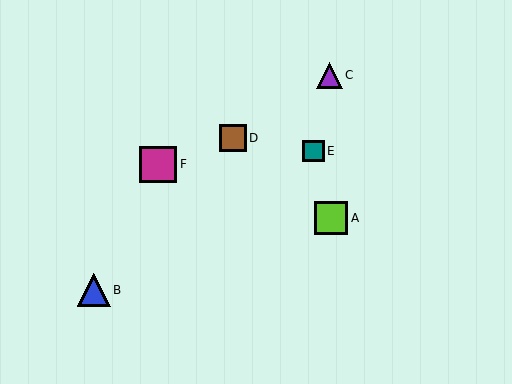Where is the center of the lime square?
The center of the lime square is at (331, 218).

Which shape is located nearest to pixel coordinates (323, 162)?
The teal square (labeled E) at (314, 151) is nearest to that location.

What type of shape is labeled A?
Shape A is a lime square.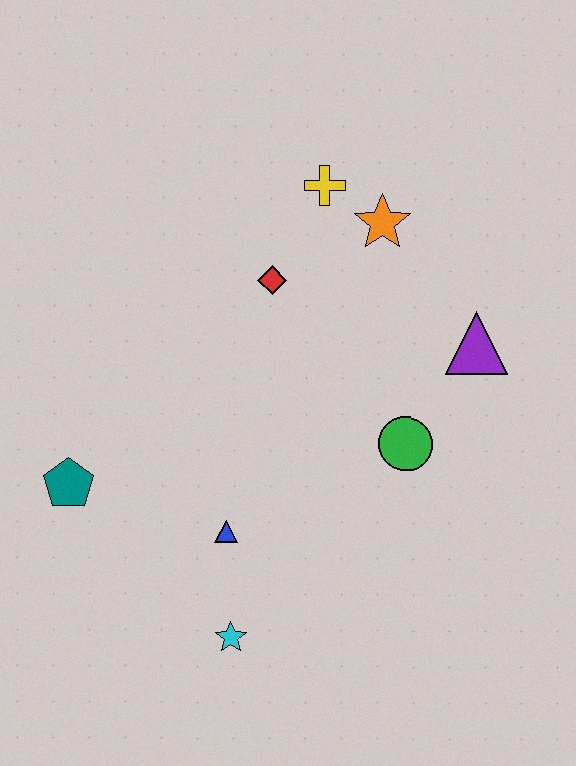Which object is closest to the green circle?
The purple triangle is closest to the green circle.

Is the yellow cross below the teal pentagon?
No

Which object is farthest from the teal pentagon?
The purple triangle is farthest from the teal pentagon.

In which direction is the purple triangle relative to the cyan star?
The purple triangle is above the cyan star.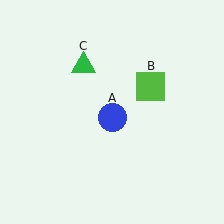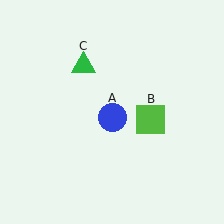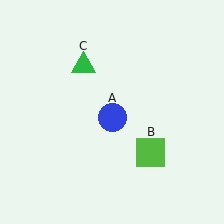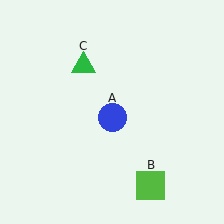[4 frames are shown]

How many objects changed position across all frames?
1 object changed position: lime square (object B).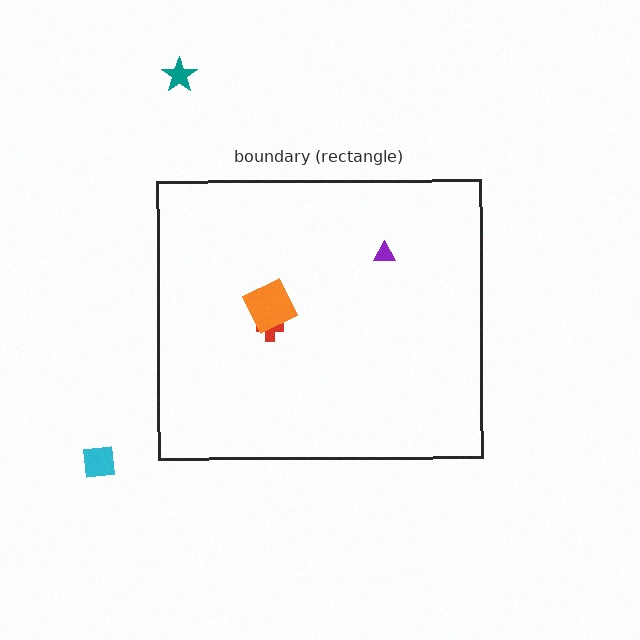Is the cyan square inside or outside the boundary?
Outside.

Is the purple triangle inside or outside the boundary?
Inside.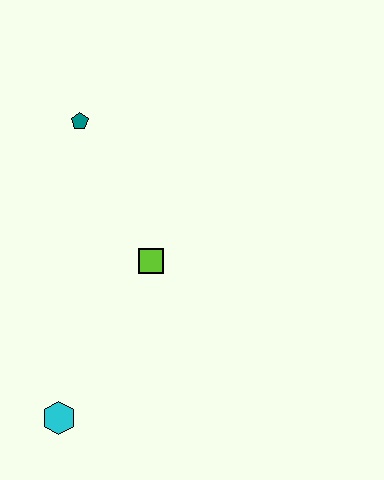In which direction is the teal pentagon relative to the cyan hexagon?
The teal pentagon is above the cyan hexagon.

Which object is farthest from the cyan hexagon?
The teal pentagon is farthest from the cyan hexagon.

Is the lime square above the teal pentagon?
No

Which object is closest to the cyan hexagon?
The lime square is closest to the cyan hexagon.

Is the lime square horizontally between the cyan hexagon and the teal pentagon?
No